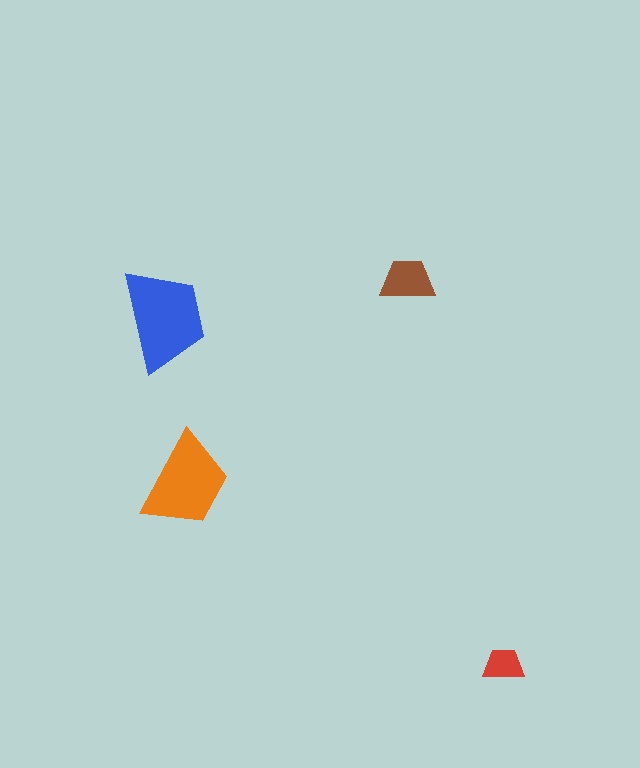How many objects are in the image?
There are 4 objects in the image.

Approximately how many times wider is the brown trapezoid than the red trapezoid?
About 1.5 times wider.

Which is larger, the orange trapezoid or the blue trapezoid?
The blue one.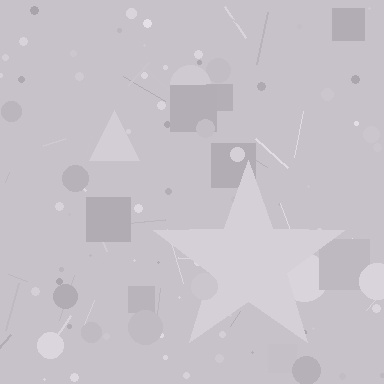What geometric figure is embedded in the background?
A star is embedded in the background.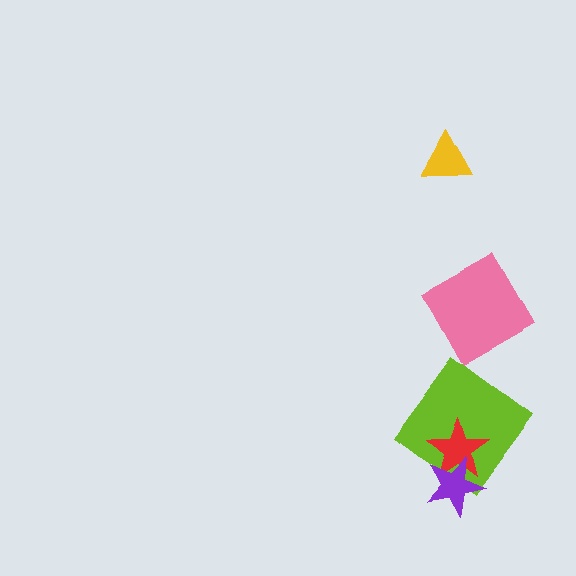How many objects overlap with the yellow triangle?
0 objects overlap with the yellow triangle.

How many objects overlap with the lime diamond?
2 objects overlap with the lime diamond.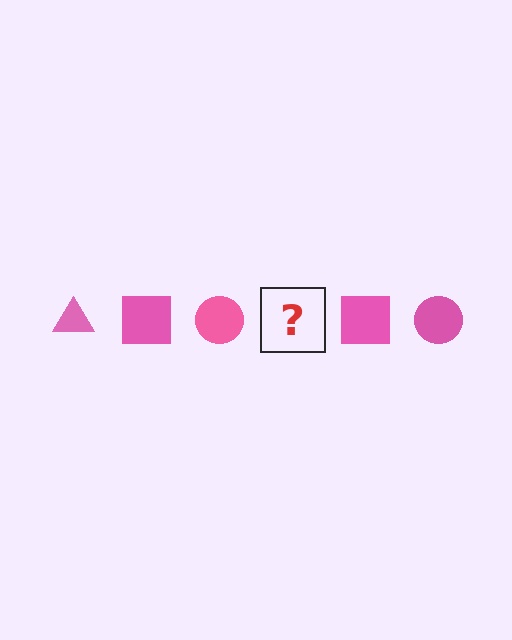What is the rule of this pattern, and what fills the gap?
The rule is that the pattern cycles through triangle, square, circle shapes in pink. The gap should be filled with a pink triangle.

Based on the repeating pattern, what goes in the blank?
The blank should be a pink triangle.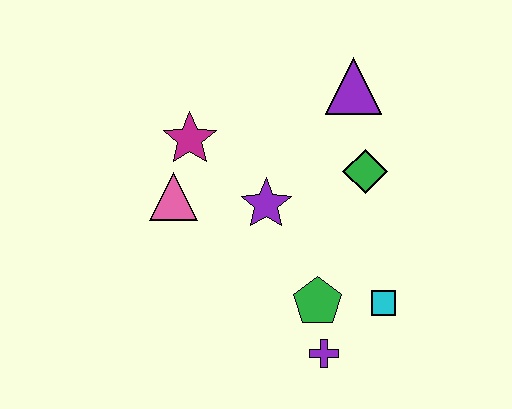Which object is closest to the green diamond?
The purple triangle is closest to the green diamond.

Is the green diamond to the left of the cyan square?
Yes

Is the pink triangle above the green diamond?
No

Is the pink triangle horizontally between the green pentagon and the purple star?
No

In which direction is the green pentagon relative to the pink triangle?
The green pentagon is to the right of the pink triangle.